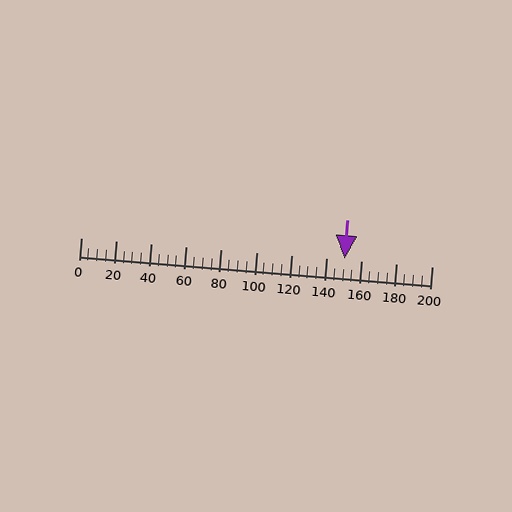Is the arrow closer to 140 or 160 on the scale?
The arrow is closer to 160.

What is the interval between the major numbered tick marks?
The major tick marks are spaced 20 units apart.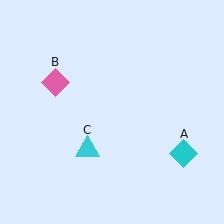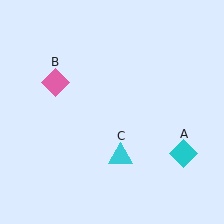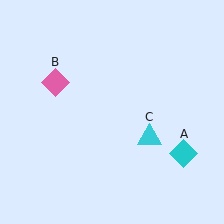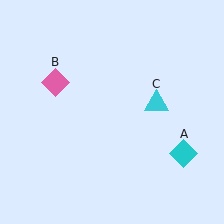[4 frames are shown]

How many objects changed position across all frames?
1 object changed position: cyan triangle (object C).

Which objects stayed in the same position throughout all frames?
Cyan diamond (object A) and pink diamond (object B) remained stationary.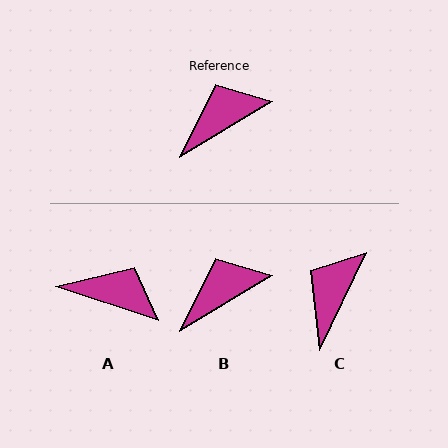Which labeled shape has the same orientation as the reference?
B.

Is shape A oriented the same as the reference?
No, it is off by about 49 degrees.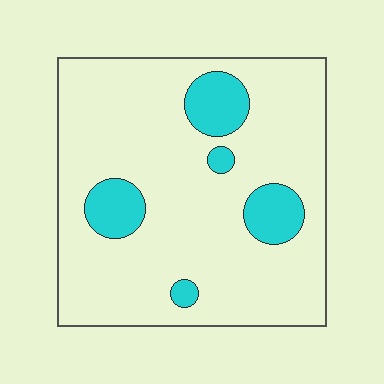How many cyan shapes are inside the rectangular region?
5.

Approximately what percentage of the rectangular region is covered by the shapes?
Approximately 15%.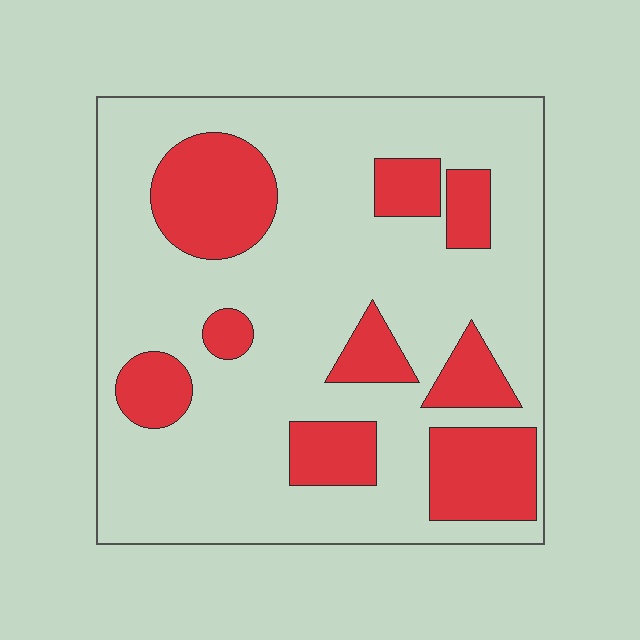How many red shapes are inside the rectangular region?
9.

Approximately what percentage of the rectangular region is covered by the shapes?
Approximately 25%.